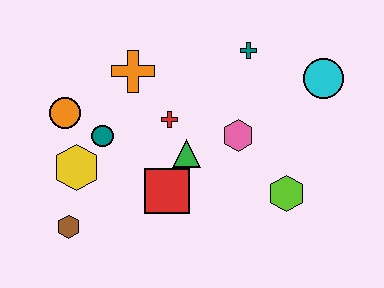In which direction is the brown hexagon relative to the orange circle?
The brown hexagon is below the orange circle.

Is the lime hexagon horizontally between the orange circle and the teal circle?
No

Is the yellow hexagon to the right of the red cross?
No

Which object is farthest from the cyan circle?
The brown hexagon is farthest from the cyan circle.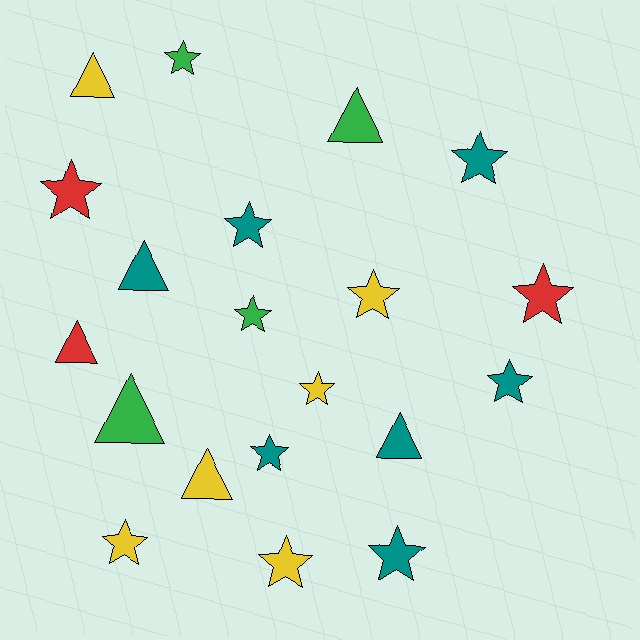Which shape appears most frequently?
Star, with 13 objects.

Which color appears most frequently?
Teal, with 7 objects.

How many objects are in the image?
There are 20 objects.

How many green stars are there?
There are 2 green stars.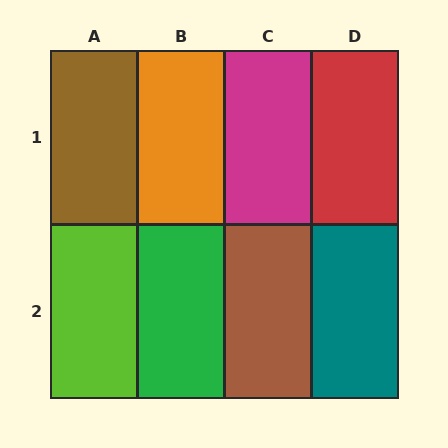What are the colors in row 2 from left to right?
Lime, green, brown, teal.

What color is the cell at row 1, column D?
Red.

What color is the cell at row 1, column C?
Magenta.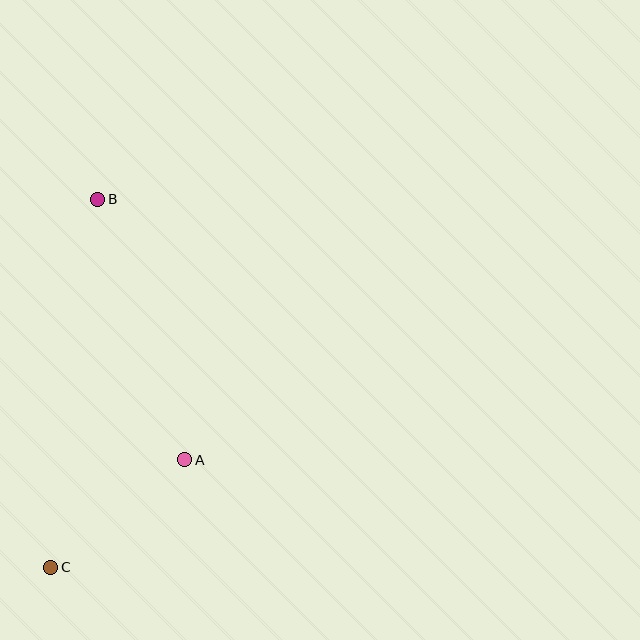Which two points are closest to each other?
Points A and C are closest to each other.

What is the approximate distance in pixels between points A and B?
The distance between A and B is approximately 275 pixels.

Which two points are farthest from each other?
Points B and C are farthest from each other.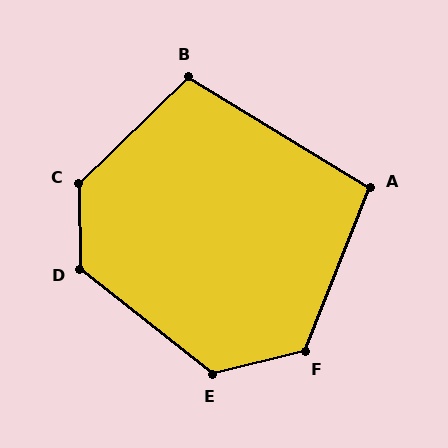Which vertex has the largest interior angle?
C, at approximately 133 degrees.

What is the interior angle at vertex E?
Approximately 127 degrees (obtuse).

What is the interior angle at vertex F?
Approximately 126 degrees (obtuse).